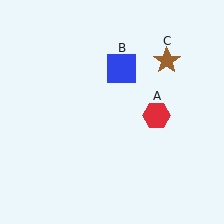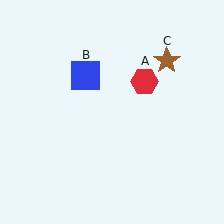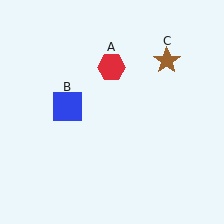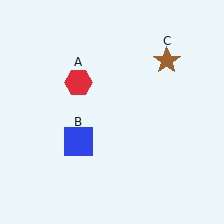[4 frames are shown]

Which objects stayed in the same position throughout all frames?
Brown star (object C) remained stationary.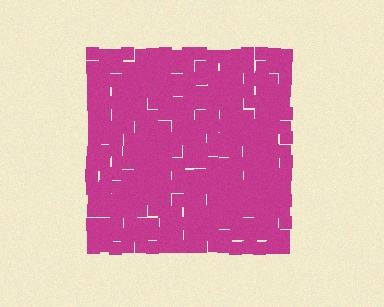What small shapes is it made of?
It is made of small squares.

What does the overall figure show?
The overall figure shows a square.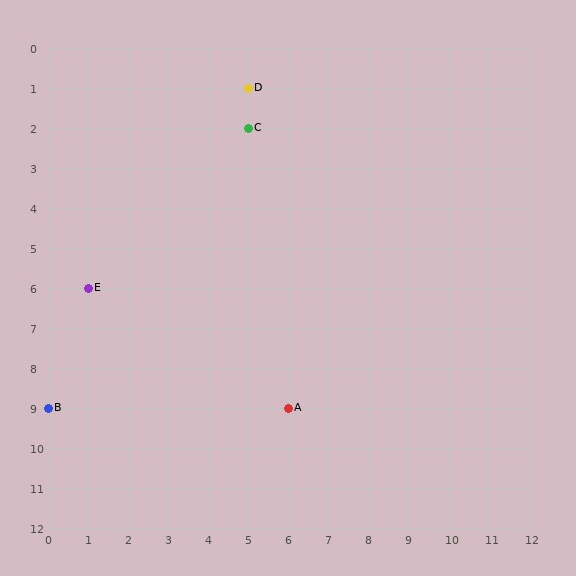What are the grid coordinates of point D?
Point D is at grid coordinates (5, 1).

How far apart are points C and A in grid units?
Points C and A are 1 column and 7 rows apart (about 7.1 grid units diagonally).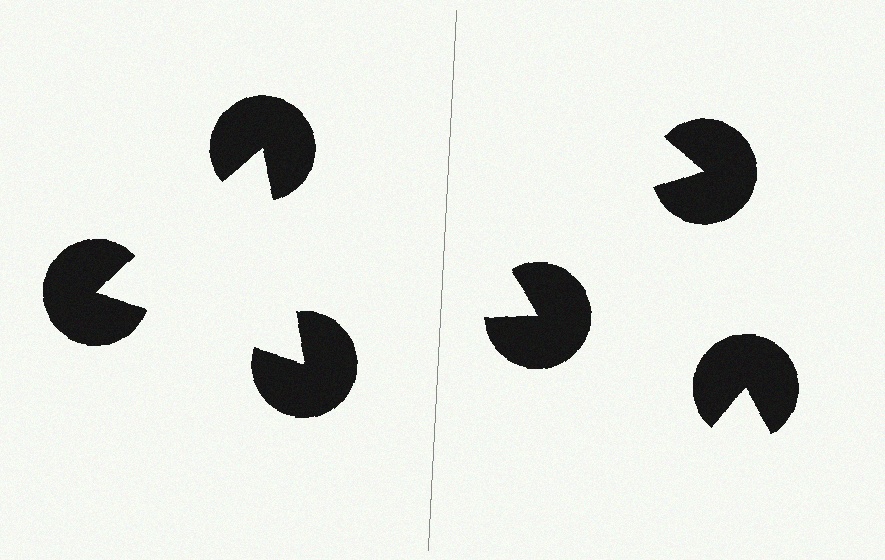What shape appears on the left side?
An illusory triangle.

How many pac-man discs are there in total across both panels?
6 — 3 on each side.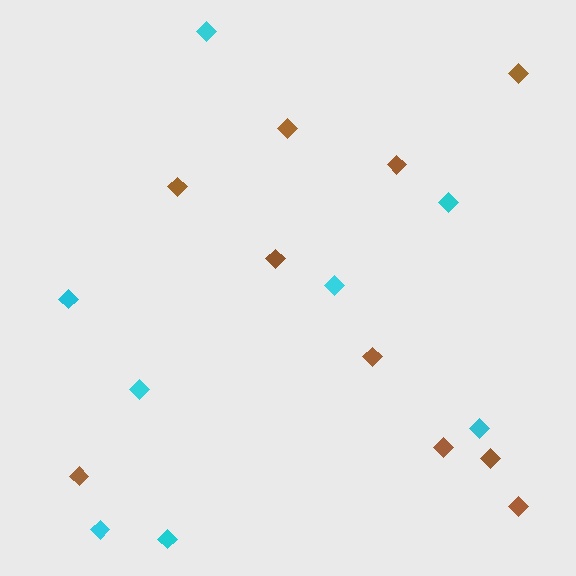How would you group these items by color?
There are 2 groups: one group of brown diamonds (10) and one group of cyan diamonds (8).